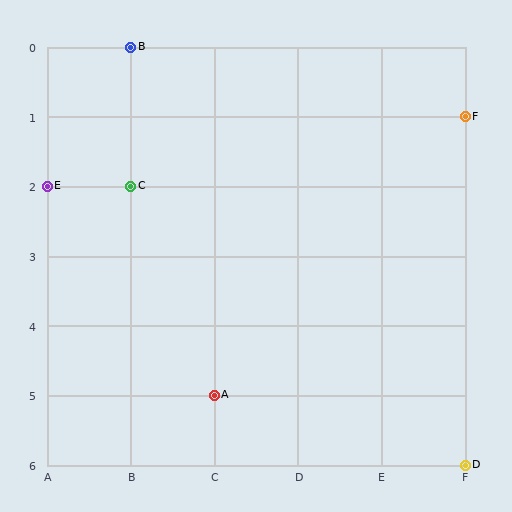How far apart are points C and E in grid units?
Points C and E are 1 column apart.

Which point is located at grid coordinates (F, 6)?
Point D is at (F, 6).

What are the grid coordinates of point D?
Point D is at grid coordinates (F, 6).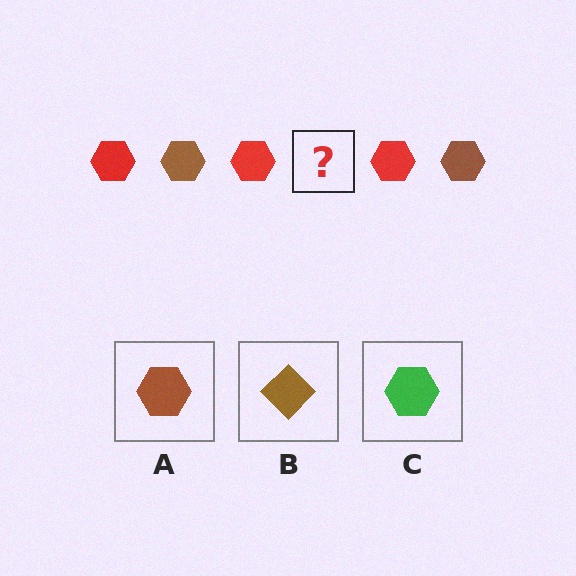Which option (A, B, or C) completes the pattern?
A.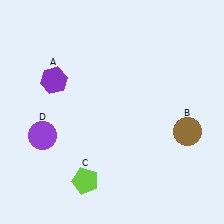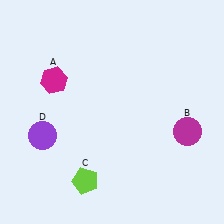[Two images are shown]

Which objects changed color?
A changed from purple to magenta. B changed from brown to magenta.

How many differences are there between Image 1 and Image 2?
There are 2 differences between the two images.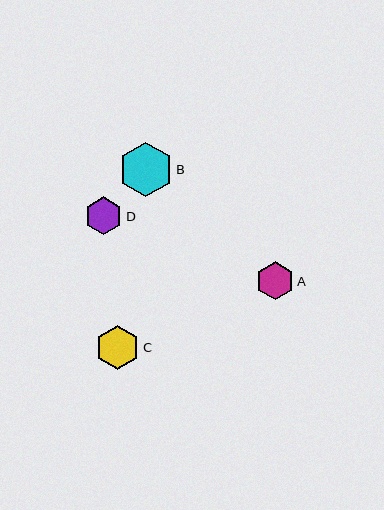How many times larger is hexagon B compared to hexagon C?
Hexagon B is approximately 1.2 times the size of hexagon C.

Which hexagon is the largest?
Hexagon B is the largest with a size of approximately 55 pixels.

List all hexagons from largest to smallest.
From largest to smallest: B, C, A, D.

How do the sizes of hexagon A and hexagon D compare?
Hexagon A and hexagon D are approximately the same size.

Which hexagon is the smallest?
Hexagon D is the smallest with a size of approximately 38 pixels.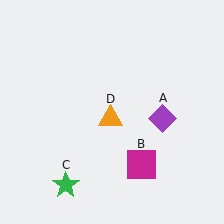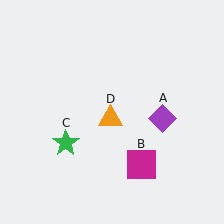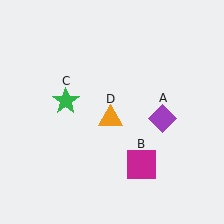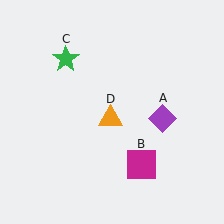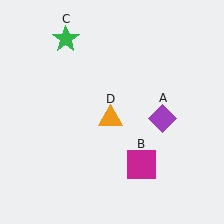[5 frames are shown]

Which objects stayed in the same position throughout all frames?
Purple diamond (object A) and magenta square (object B) and orange triangle (object D) remained stationary.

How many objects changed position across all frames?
1 object changed position: green star (object C).